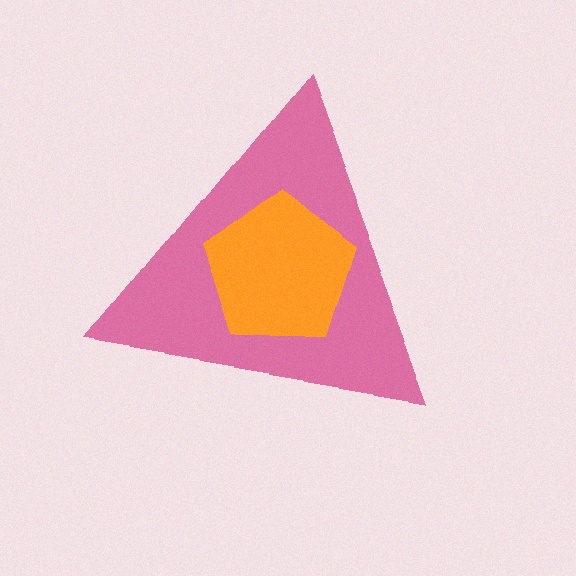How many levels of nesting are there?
2.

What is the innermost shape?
The orange pentagon.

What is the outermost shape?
The pink triangle.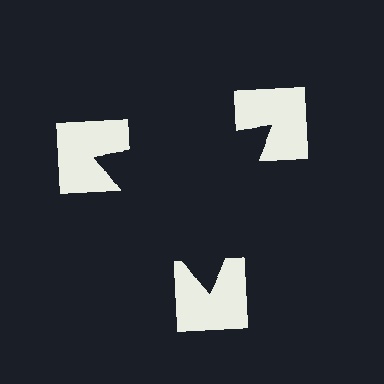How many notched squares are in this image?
There are 3 — one at each vertex of the illusory triangle.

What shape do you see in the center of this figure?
An illusory triangle — its edges are inferred from the aligned wedge cuts in the notched squares, not physically drawn.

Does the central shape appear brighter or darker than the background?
It typically appears slightly darker than the background, even though no actual brightness change is drawn.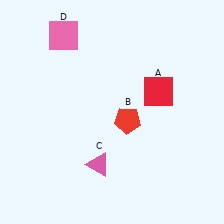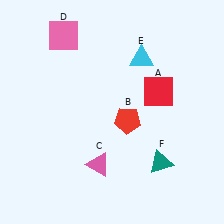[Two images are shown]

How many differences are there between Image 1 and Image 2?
There are 2 differences between the two images.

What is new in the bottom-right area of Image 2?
A teal triangle (F) was added in the bottom-right area of Image 2.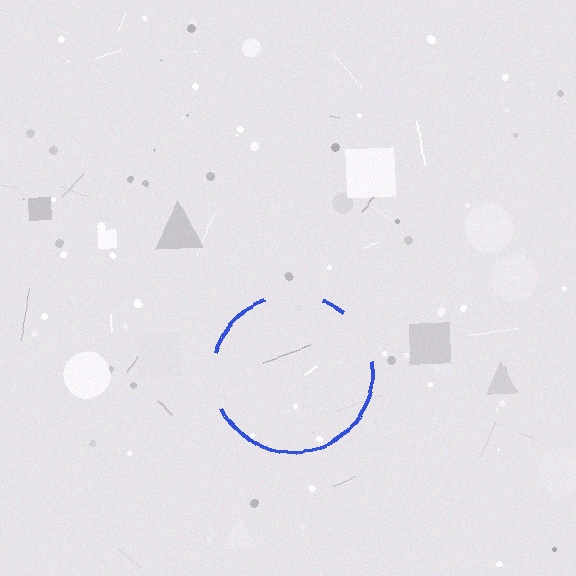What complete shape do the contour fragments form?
The contour fragments form a circle.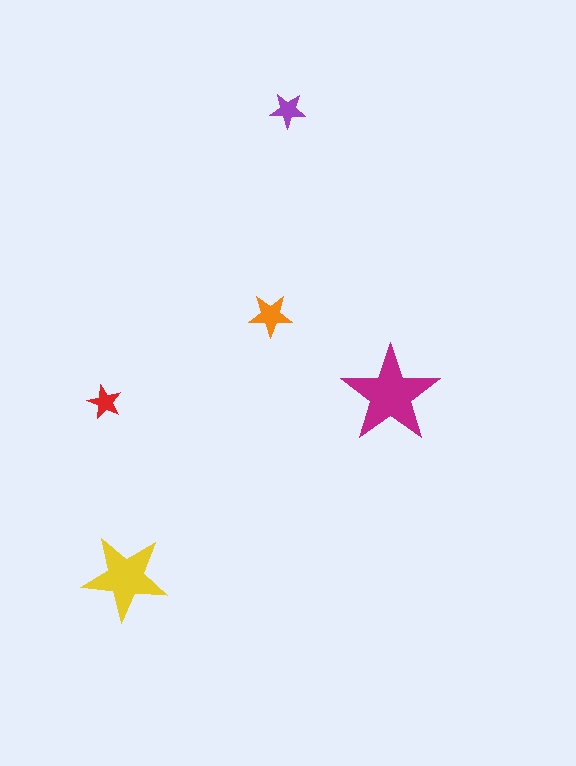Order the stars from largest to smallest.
the magenta one, the yellow one, the orange one, the purple one, the red one.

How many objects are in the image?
There are 5 objects in the image.